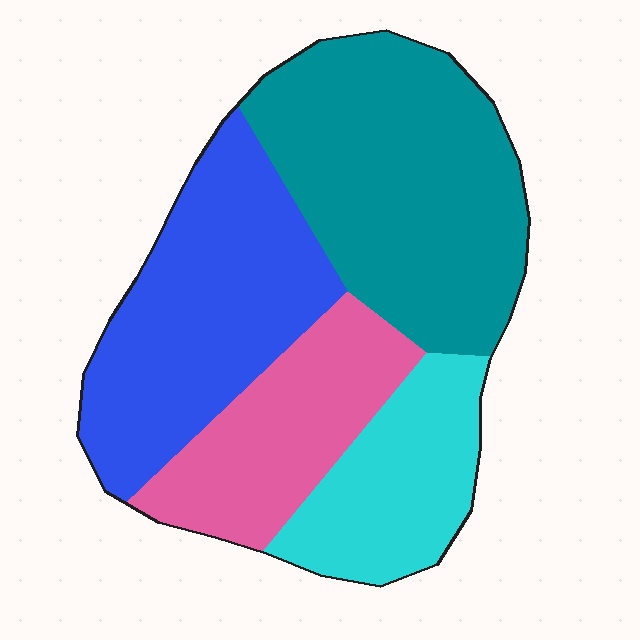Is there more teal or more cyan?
Teal.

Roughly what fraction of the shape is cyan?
Cyan covers about 15% of the shape.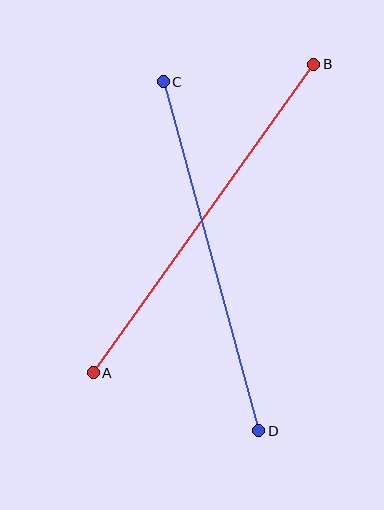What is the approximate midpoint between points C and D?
The midpoint is at approximately (211, 256) pixels.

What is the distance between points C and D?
The distance is approximately 362 pixels.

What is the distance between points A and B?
The distance is approximately 379 pixels.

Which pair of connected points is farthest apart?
Points A and B are farthest apart.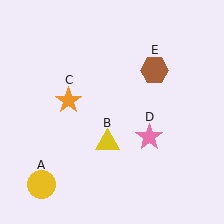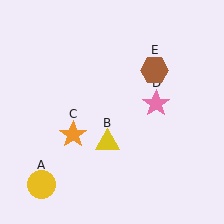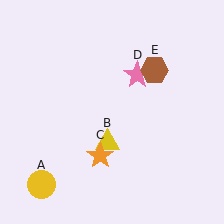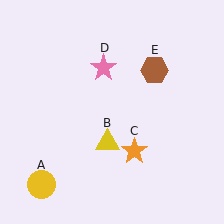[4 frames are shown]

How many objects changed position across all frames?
2 objects changed position: orange star (object C), pink star (object D).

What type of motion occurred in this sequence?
The orange star (object C), pink star (object D) rotated counterclockwise around the center of the scene.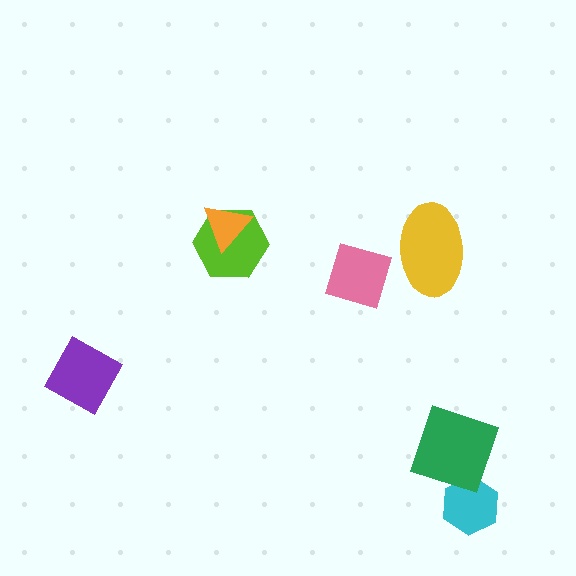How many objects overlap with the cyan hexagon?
0 objects overlap with the cyan hexagon.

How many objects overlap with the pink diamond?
0 objects overlap with the pink diamond.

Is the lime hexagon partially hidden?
Yes, it is partially covered by another shape.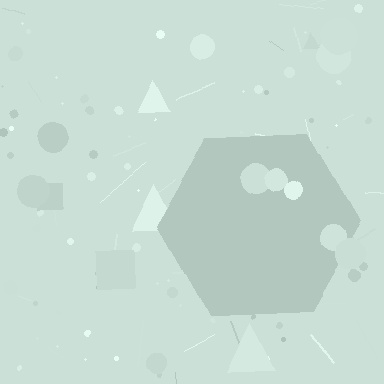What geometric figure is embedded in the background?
A hexagon is embedded in the background.